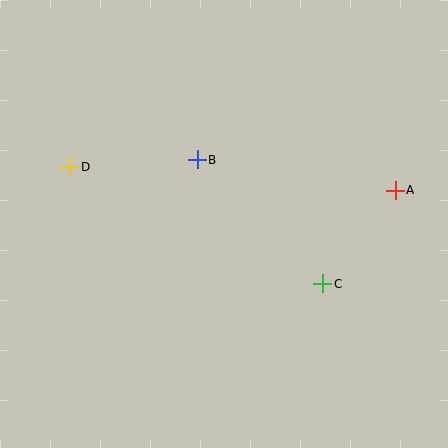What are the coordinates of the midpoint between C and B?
The midpoint between C and B is at (260, 222).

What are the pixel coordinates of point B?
Point B is at (197, 160).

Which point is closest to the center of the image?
Point B at (197, 160) is closest to the center.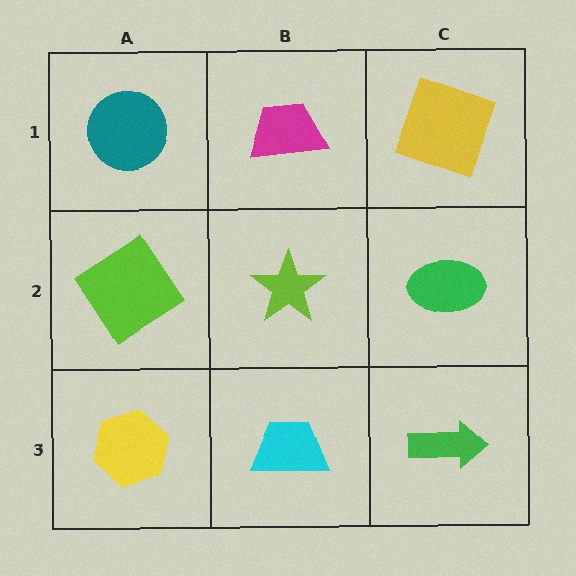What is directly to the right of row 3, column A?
A cyan trapezoid.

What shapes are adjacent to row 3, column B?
A lime star (row 2, column B), a yellow hexagon (row 3, column A), a green arrow (row 3, column C).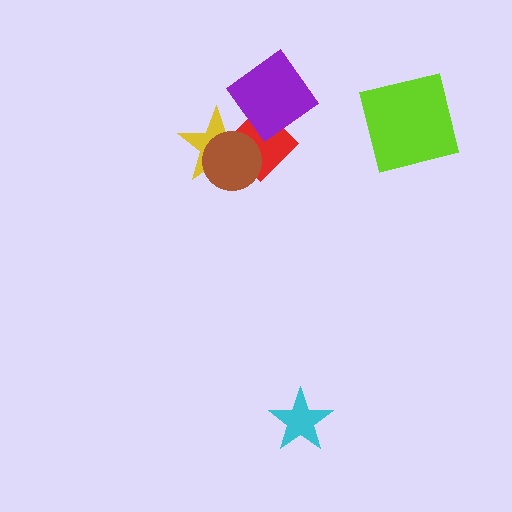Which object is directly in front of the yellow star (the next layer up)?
The red diamond is directly in front of the yellow star.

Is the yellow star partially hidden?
Yes, it is partially covered by another shape.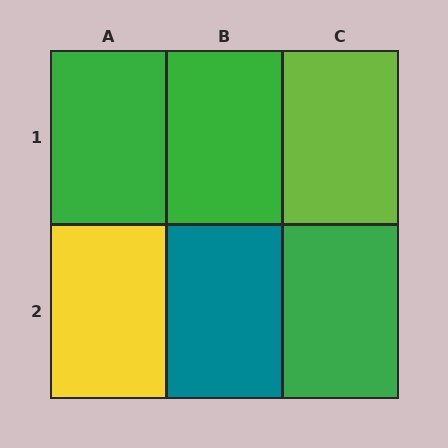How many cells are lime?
1 cell is lime.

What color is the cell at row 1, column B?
Green.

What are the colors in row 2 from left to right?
Yellow, teal, green.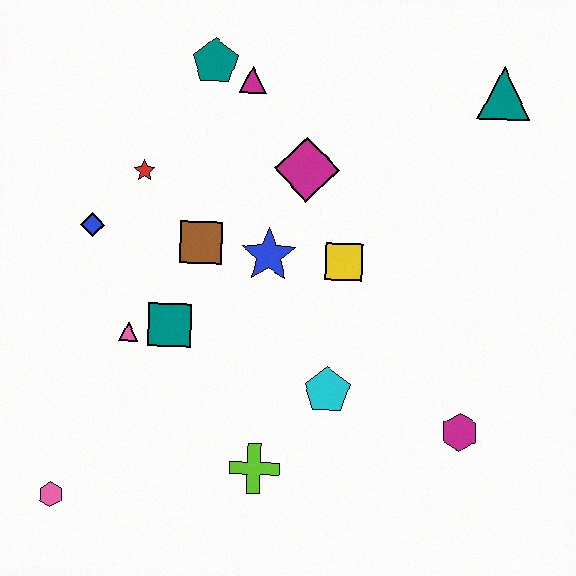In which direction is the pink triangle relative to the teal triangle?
The pink triangle is to the left of the teal triangle.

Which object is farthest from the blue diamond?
The teal triangle is farthest from the blue diamond.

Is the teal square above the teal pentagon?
No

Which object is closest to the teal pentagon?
The magenta triangle is closest to the teal pentagon.